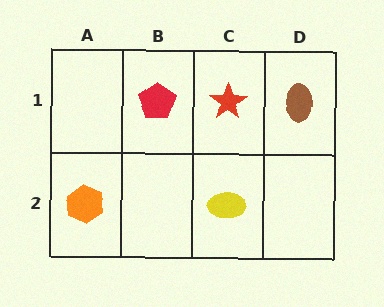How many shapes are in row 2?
2 shapes.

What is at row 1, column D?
A brown ellipse.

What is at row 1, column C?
A red star.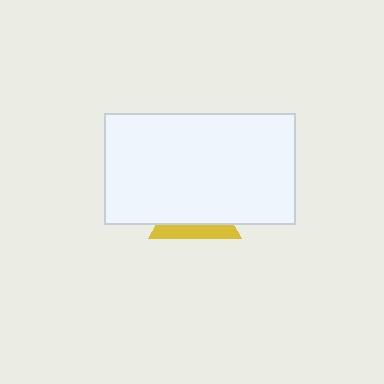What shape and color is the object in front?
The object in front is a white rectangle.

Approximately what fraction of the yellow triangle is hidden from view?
Roughly 69% of the yellow triangle is hidden behind the white rectangle.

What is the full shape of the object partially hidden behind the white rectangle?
The partially hidden object is a yellow triangle.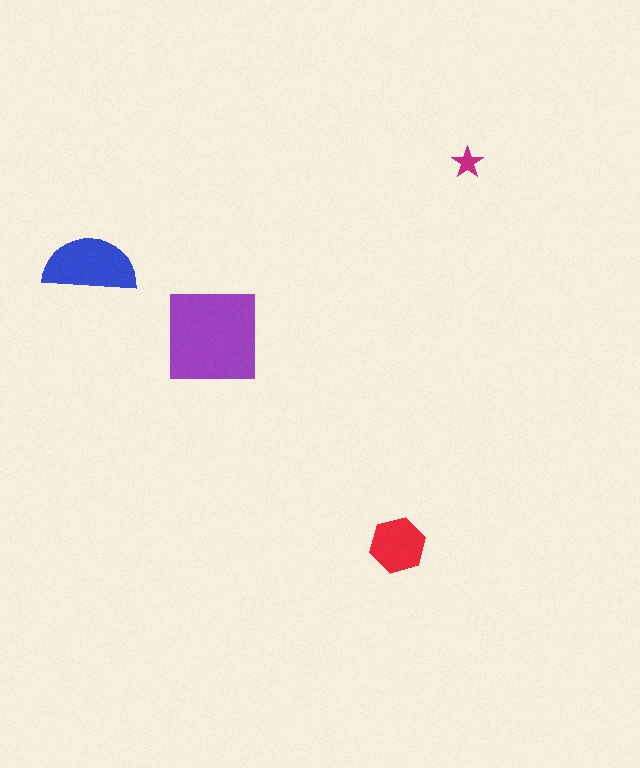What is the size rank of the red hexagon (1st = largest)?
3rd.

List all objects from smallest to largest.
The magenta star, the red hexagon, the blue semicircle, the purple square.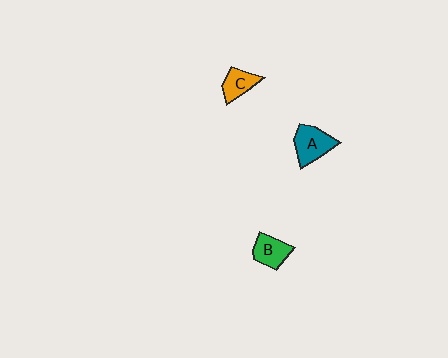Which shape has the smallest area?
Shape C (orange).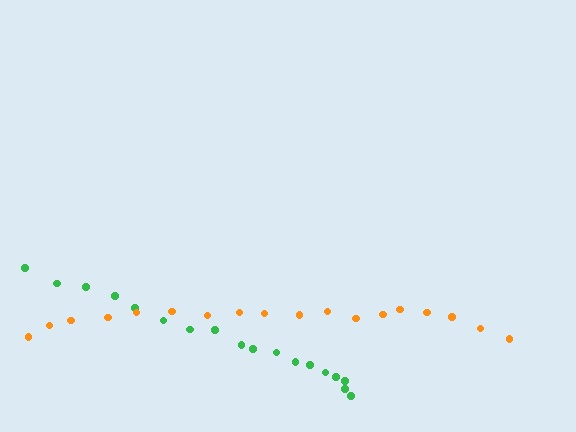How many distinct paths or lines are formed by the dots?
There are 2 distinct paths.